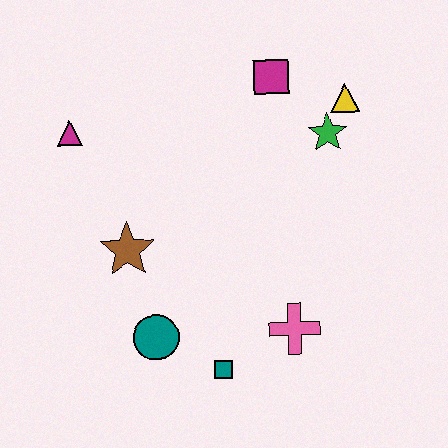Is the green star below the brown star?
No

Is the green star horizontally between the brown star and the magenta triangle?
No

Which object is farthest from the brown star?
The yellow triangle is farthest from the brown star.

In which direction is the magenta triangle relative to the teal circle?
The magenta triangle is above the teal circle.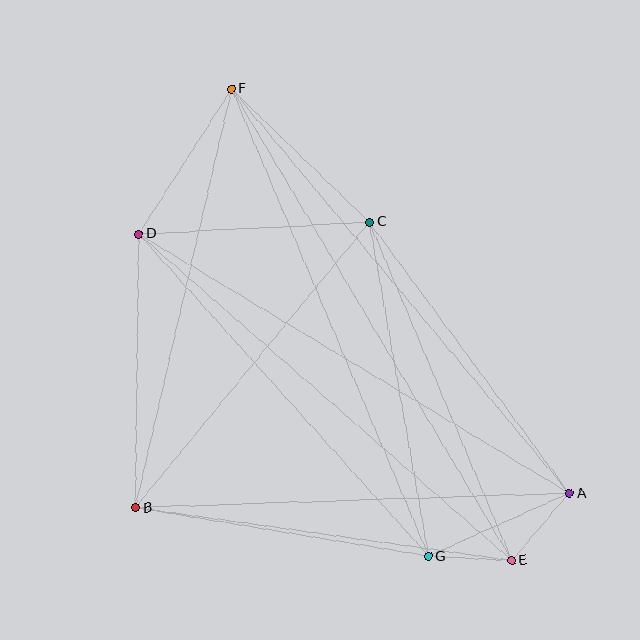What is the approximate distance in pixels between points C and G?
The distance between C and G is approximately 339 pixels.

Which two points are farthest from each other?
Points E and F are farthest from each other.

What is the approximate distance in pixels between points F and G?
The distance between F and G is approximately 507 pixels.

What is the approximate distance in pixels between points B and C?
The distance between B and C is approximately 369 pixels.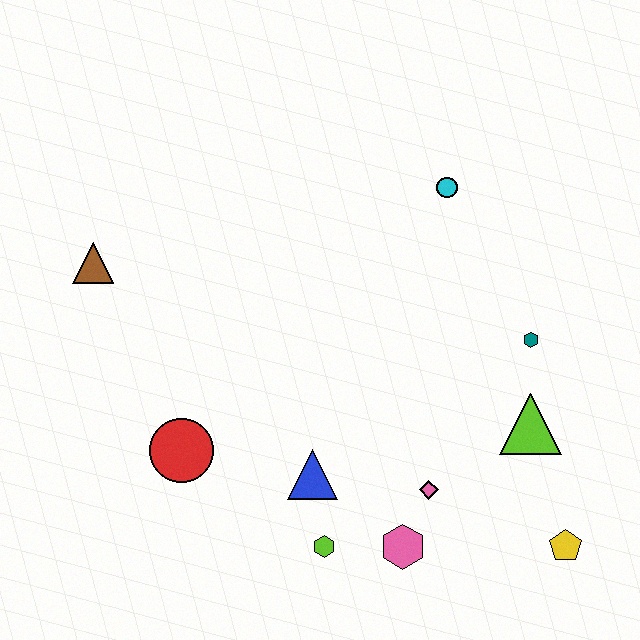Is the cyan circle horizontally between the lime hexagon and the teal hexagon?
Yes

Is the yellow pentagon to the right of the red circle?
Yes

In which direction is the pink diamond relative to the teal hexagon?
The pink diamond is below the teal hexagon.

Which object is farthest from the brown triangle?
The yellow pentagon is farthest from the brown triangle.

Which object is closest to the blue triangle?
The lime hexagon is closest to the blue triangle.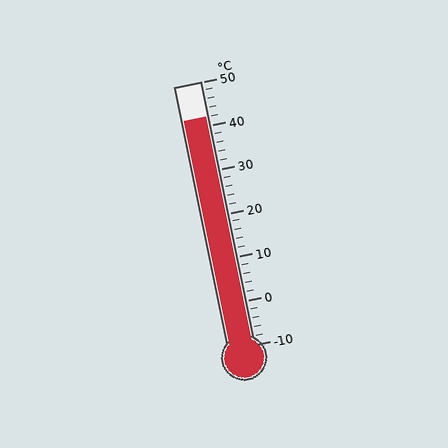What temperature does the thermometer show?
The thermometer shows approximately 42°C.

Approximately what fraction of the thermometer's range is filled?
The thermometer is filled to approximately 85% of its range.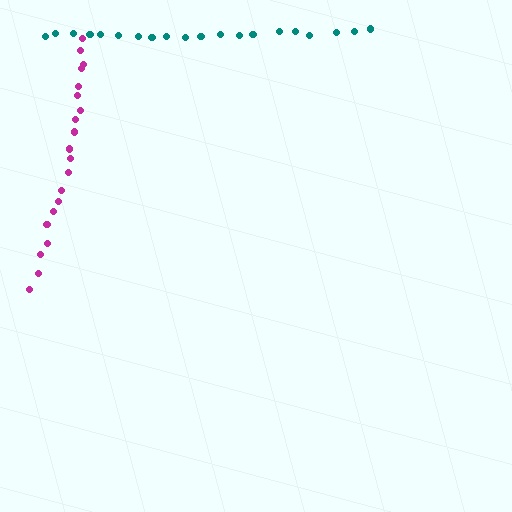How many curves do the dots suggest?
There are 2 distinct paths.